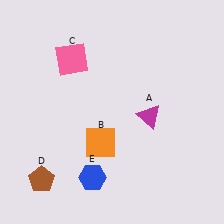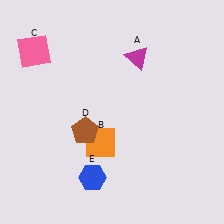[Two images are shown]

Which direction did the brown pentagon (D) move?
The brown pentagon (D) moved up.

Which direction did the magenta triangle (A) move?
The magenta triangle (A) moved up.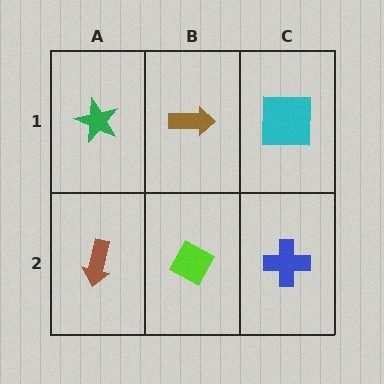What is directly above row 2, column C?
A cyan square.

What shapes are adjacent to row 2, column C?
A cyan square (row 1, column C), a lime diamond (row 2, column B).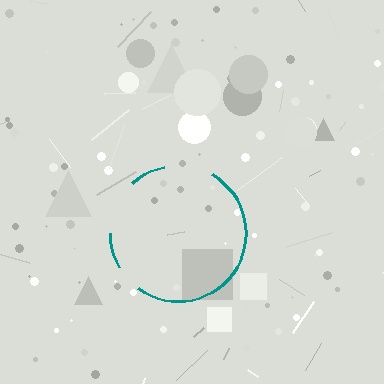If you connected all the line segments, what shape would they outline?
They would outline a circle.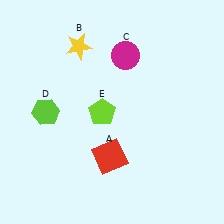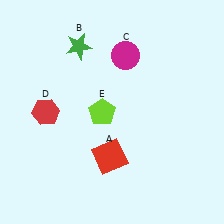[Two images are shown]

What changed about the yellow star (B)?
In Image 1, B is yellow. In Image 2, it changed to green.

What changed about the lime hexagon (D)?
In Image 1, D is lime. In Image 2, it changed to red.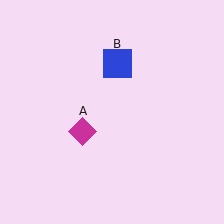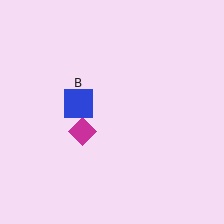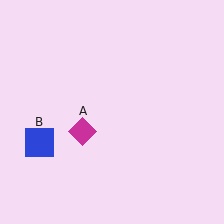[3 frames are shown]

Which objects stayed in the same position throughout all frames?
Magenta diamond (object A) remained stationary.